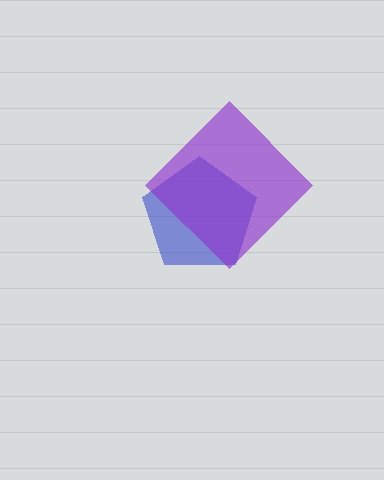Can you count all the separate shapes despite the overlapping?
Yes, there are 2 separate shapes.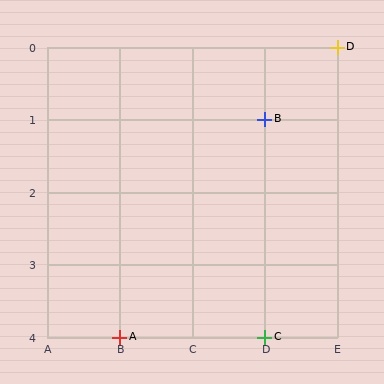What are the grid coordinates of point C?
Point C is at grid coordinates (D, 4).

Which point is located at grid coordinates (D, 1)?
Point B is at (D, 1).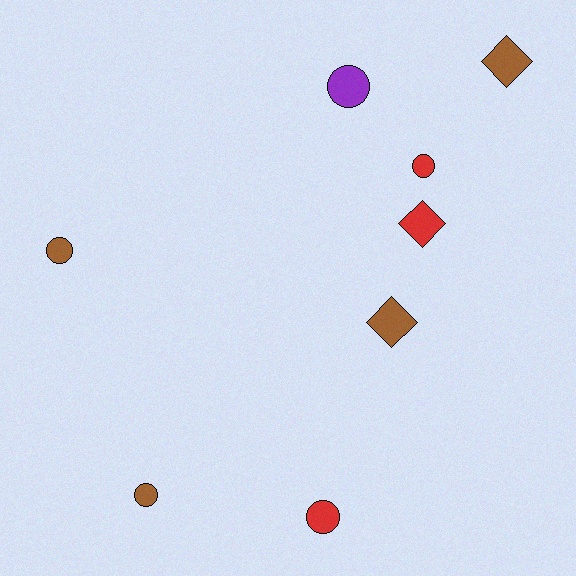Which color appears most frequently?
Brown, with 4 objects.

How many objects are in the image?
There are 8 objects.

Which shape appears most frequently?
Circle, with 5 objects.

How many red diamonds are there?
There is 1 red diamond.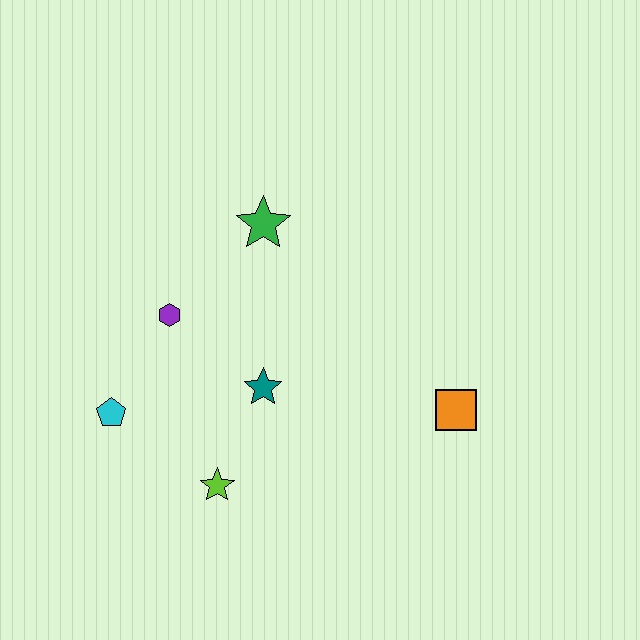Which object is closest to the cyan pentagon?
The purple hexagon is closest to the cyan pentagon.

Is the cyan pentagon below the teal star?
Yes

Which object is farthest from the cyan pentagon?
The orange square is farthest from the cyan pentagon.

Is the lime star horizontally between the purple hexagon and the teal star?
Yes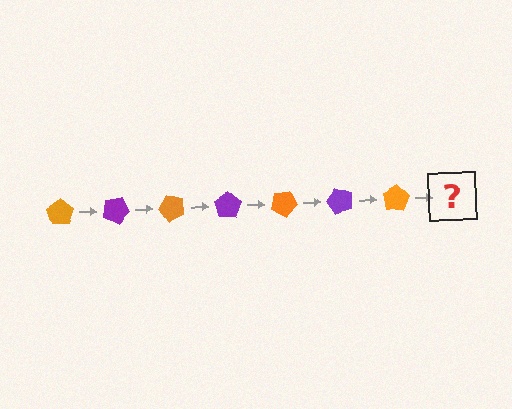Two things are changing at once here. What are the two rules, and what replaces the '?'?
The two rules are that it rotates 25 degrees each step and the color cycles through orange and purple. The '?' should be a purple pentagon, rotated 175 degrees from the start.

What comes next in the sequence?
The next element should be a purple pentagon, rotated 175 degrees from the start.